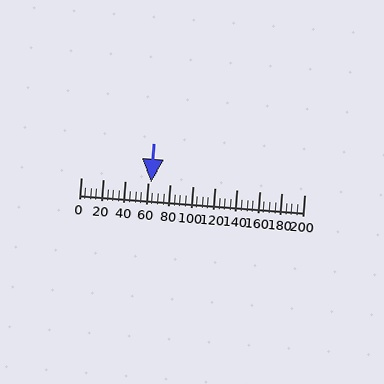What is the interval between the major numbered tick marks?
The major tick marks are spaced 20 units apart.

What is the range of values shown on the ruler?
The ruler shows values from 0 to 200.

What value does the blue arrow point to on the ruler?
The blue arrow points to approximately 63.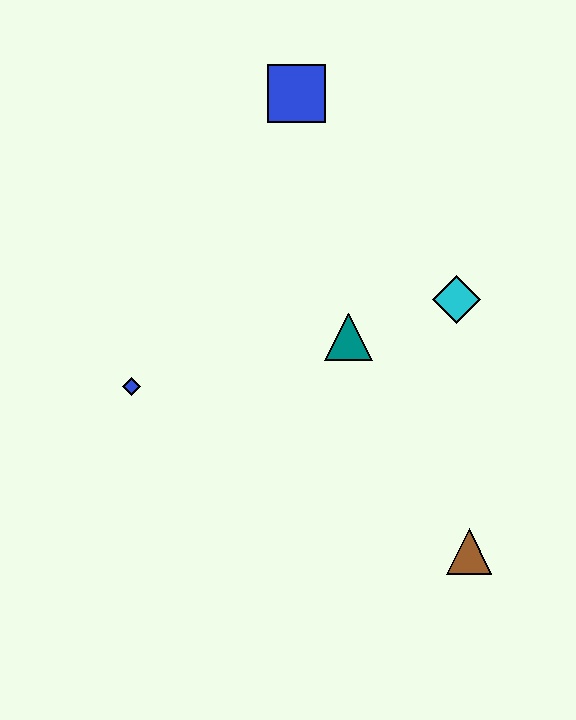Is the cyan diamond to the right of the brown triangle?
No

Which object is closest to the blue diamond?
The teal triangle is closest to the blue diamond.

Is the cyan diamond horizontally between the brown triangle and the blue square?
Yes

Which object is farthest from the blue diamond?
The brown triangle is farthest from the blue diamond.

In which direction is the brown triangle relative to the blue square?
The brown triangle is below the blue square.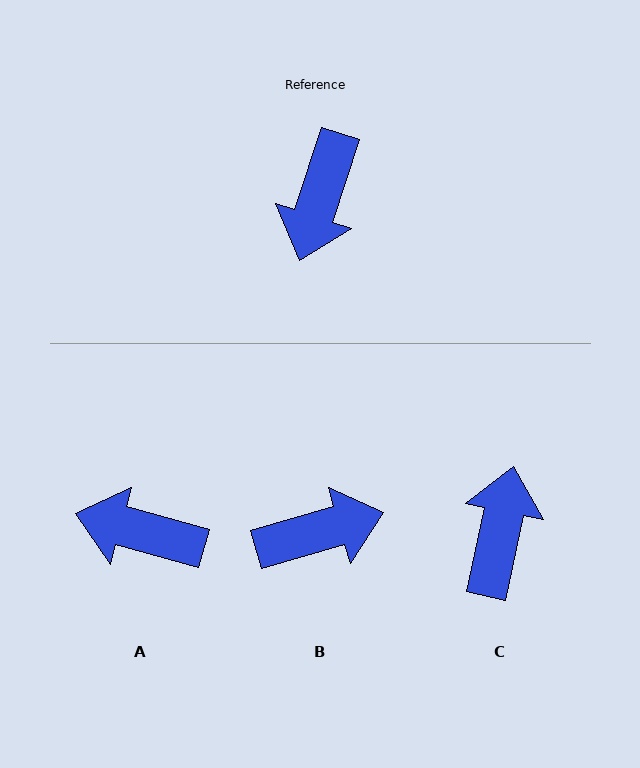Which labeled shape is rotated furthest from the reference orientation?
C, about 174 degrees away.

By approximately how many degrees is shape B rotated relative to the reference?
Approximately 124 degrees counter-clockwise.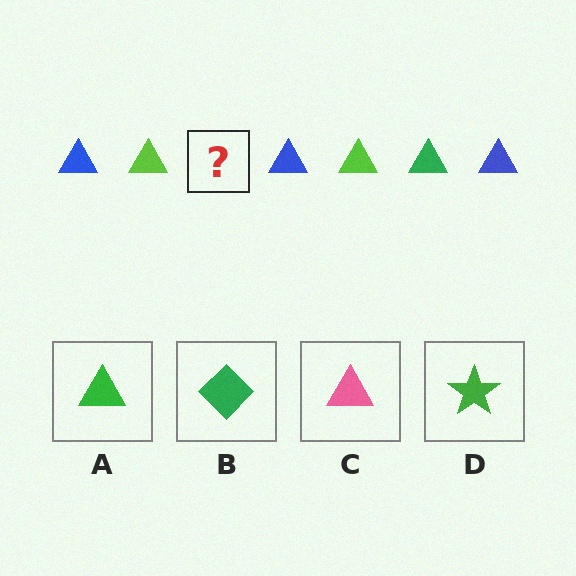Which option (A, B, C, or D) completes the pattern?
A.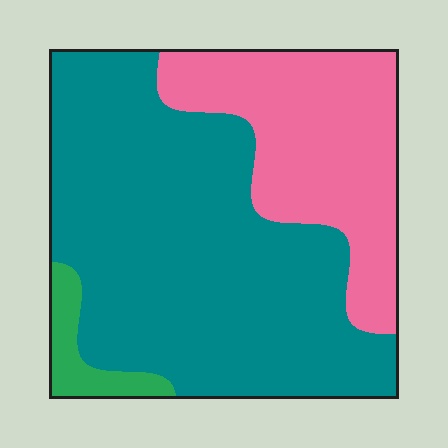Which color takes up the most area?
Teal, at roughly 65%.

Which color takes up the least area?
Green, at roughly 5%.